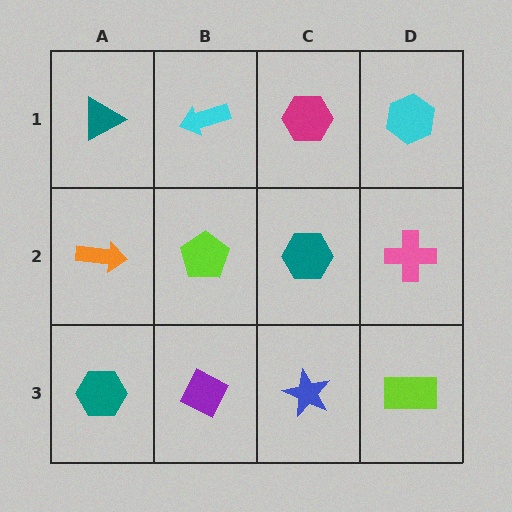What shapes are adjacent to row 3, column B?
A lime pentagon (row 2, column B), a teal hexagon (row 3, column A), a blue star (row 3, column C).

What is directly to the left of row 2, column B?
An orange arrow.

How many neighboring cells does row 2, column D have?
3.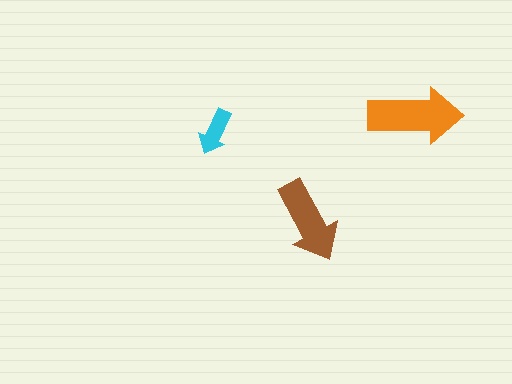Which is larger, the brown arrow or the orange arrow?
The orange one.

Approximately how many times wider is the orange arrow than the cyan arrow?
About 2 times wider.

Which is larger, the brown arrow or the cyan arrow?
The brown one.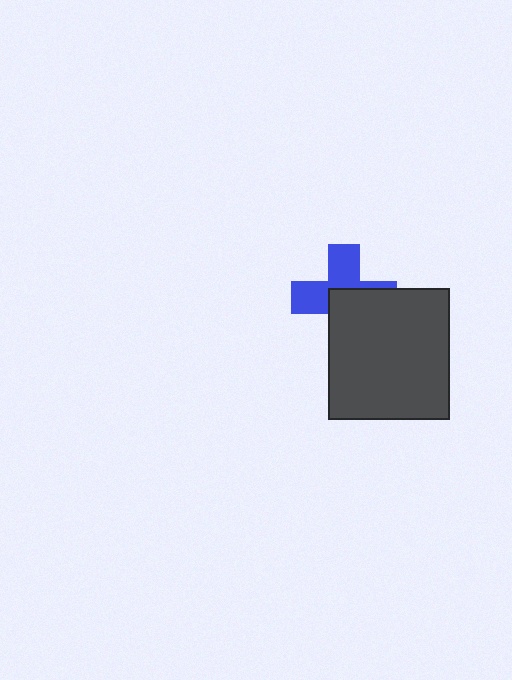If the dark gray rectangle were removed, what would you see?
You would see the complete blue cross.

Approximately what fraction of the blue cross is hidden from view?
Roughly 52% of the blue cross is hidden behind the dark gray rectangle.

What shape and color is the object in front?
The object in front is a dark gray rectangle.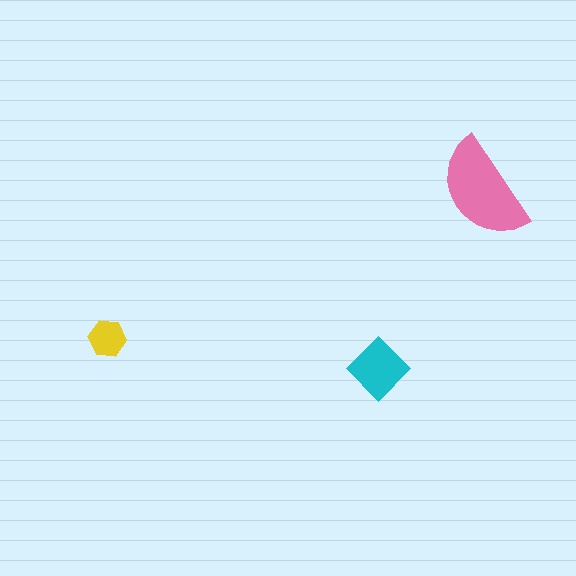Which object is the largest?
The pink semicircle.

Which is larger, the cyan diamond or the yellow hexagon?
The cyan diamond.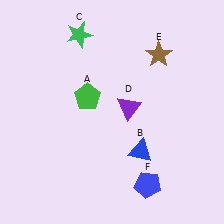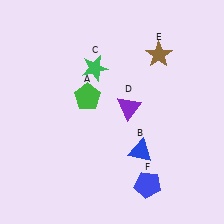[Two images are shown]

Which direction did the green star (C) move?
The green star (C) moved down.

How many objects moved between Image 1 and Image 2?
1 object moved between the two images.